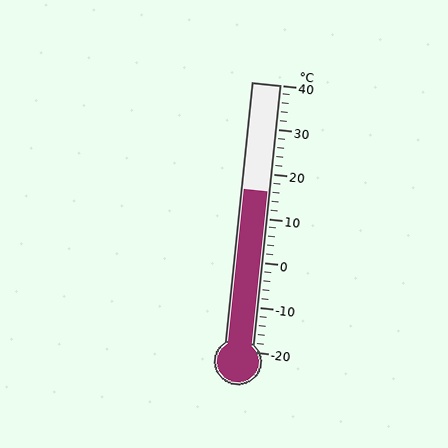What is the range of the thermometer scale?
The thermometer scale ranges from -20°C to 40°C.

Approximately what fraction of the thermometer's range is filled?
The thermometer is filled to approximately 60% of its range.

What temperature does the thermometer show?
The thermometer shows approximately 16°C.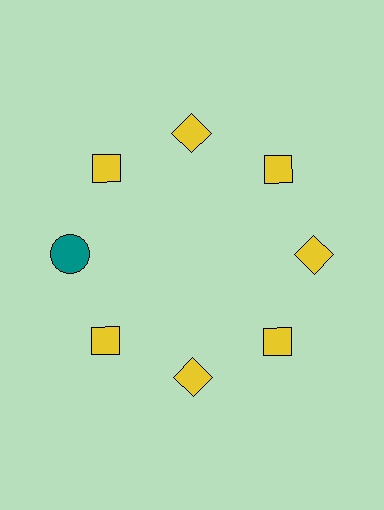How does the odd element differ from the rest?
It differs in both color (teal instead of yellow) and shape (circle instead of diamond).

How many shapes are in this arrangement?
There are 8 shapes arranged in a ring pattern.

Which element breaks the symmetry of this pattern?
The teal circle at roughly the 9 o'clock position breaks the symmetry. All other shapes are yellow diamonds.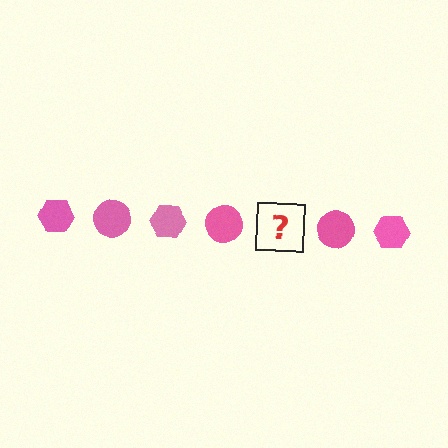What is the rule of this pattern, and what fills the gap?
The rule is that the pattern cycles through hexagon, circle shapes in pink. The gap should be filled with a pink hexagon.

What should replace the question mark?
The question mark should be replaced with a pink hexagon.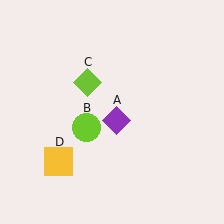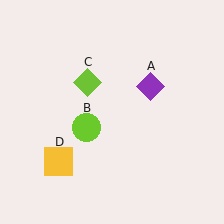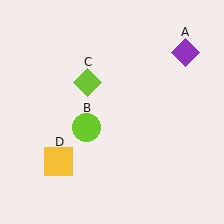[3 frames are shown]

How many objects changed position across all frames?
1 object changed position: purple diamond (object A).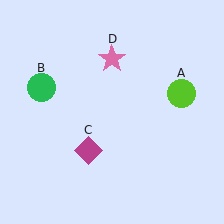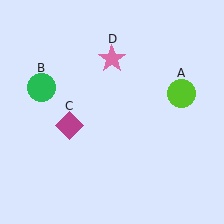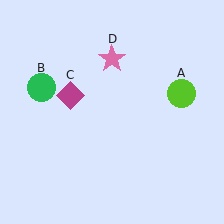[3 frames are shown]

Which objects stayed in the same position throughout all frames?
Lime circle (object A) and green circle (object B) and pink star (object D) remained stationary.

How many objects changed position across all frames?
1 object changed position: magenta diamond (object C).